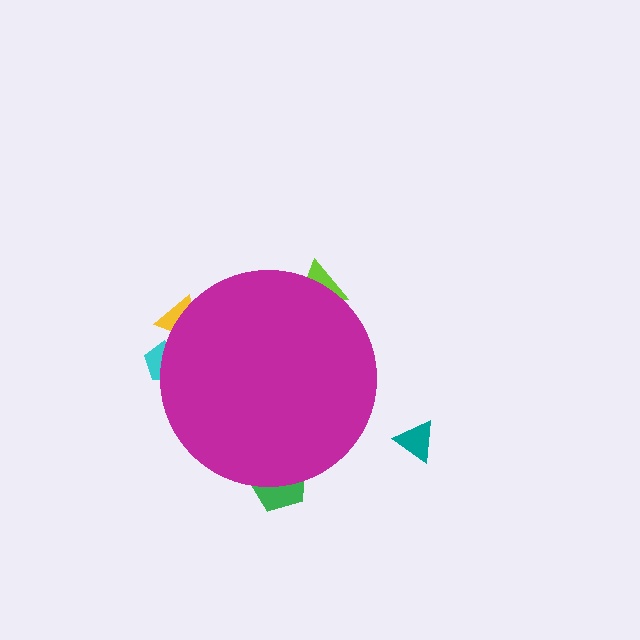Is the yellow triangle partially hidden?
Yes, the yellow triangle is partially hidden behind the magenta circle.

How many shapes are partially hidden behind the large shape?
4 shapes are partially hidden.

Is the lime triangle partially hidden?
Yes, the lime triangle is partially hidden behind the magenta circle.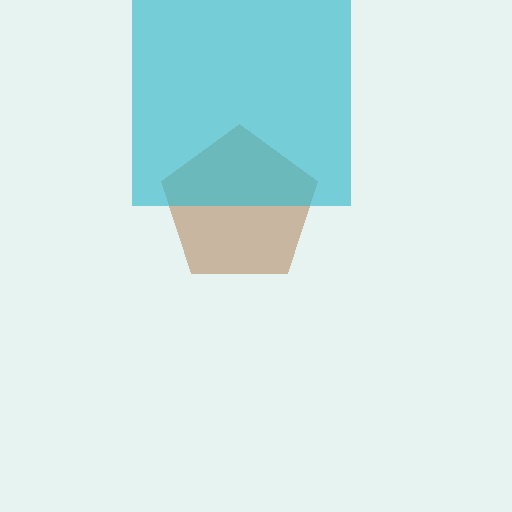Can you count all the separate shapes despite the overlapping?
Yes, there are 2 separate shapes.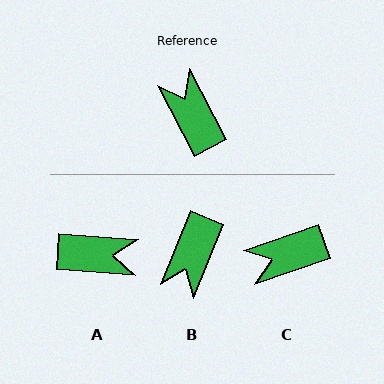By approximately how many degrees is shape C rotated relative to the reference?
Approximately 82 degrees counter-clockwise.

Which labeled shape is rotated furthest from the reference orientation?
B, about 130 degrees away.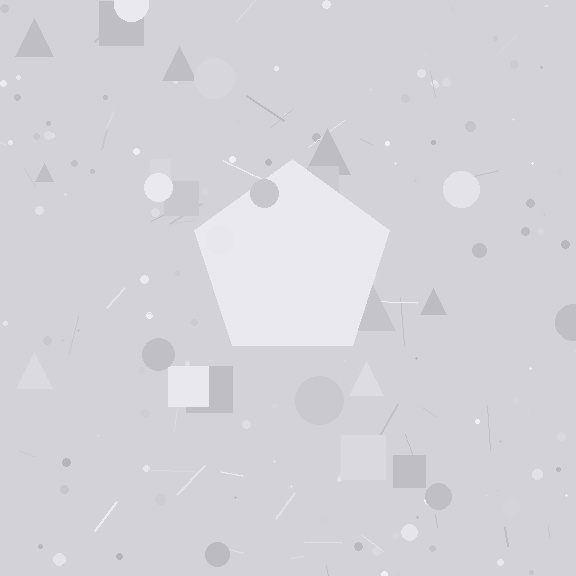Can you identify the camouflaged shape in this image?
The camouflaged shape is a pentagon.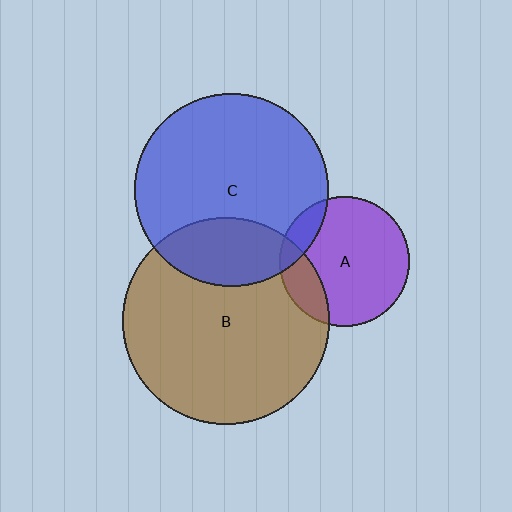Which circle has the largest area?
Circle B (brown).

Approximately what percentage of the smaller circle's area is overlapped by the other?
Approximately 25%.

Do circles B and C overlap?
Yes.